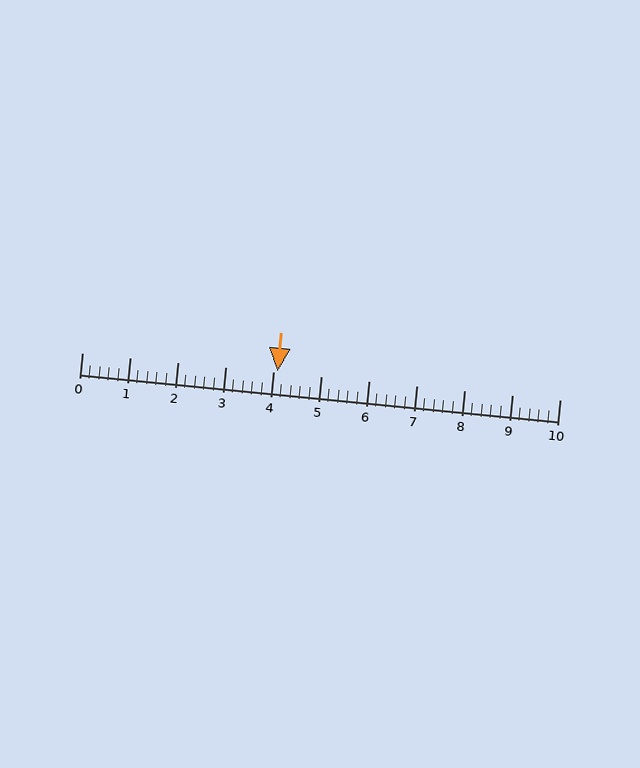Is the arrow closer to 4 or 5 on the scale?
The arrow is closer to 4.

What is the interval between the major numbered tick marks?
The major tick marks are spaced 1 units apart.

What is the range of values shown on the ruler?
The ruler shows values from 0 to 10.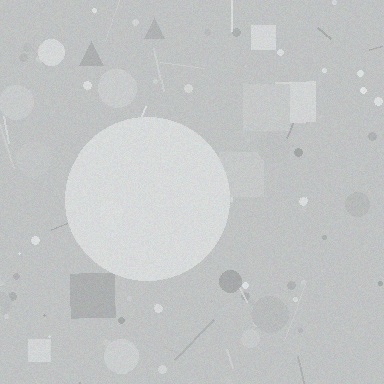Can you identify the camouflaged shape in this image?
The camouflaged shape is a circle.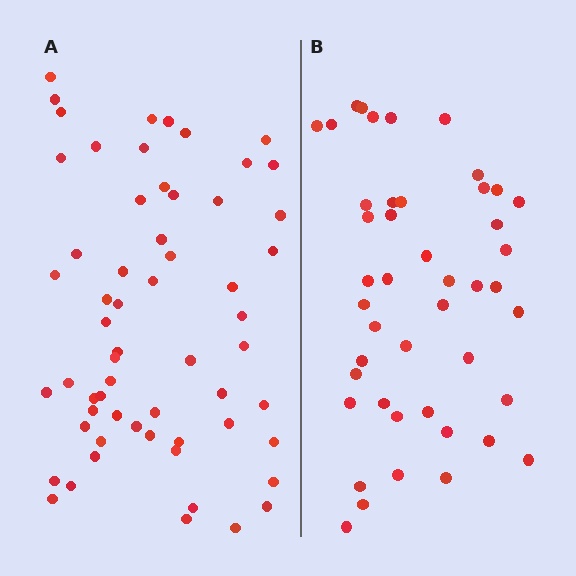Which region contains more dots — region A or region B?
Region A (the left region) has more dots.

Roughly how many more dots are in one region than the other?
Region A has approximately 15 more dots than region B.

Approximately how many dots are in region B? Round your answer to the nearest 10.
About 40 dots. (The exact count is 45, which rounds to 40.)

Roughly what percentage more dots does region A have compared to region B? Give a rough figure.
About 35% more.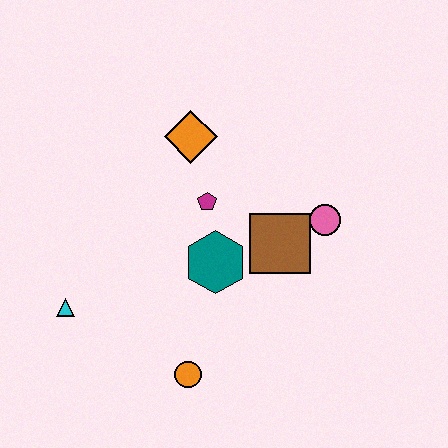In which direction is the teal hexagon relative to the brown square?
The teal hexagon is to the left of the brown square.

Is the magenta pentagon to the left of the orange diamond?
No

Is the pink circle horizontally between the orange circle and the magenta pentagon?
No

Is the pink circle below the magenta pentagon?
Yes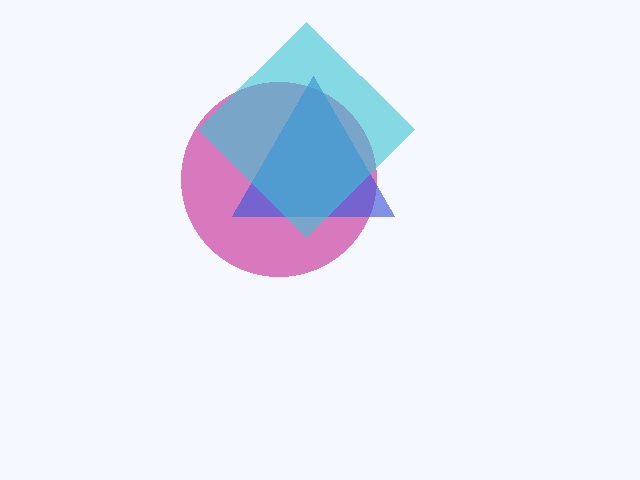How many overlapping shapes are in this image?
There are 3 overlapping shapes in the image.